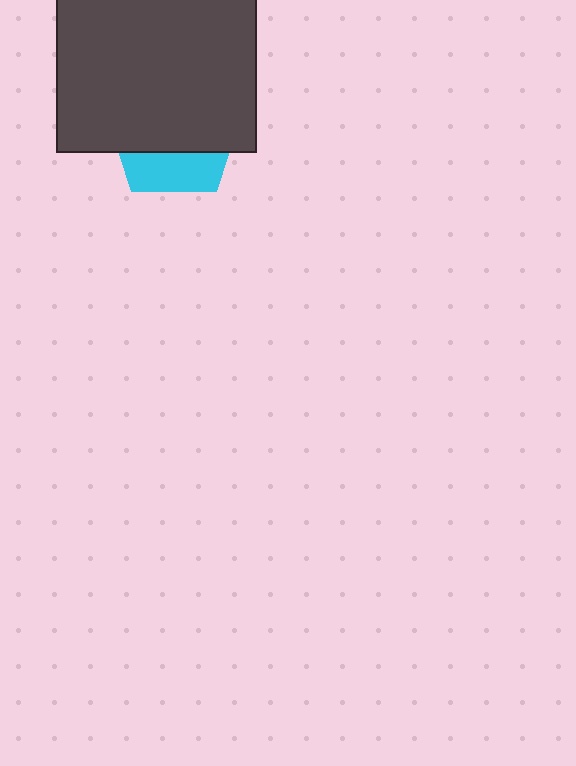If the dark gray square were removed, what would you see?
You would see the complete cyan pentagon.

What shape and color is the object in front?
The object in front is a dark gray square.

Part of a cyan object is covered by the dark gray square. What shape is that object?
It is a pentagon.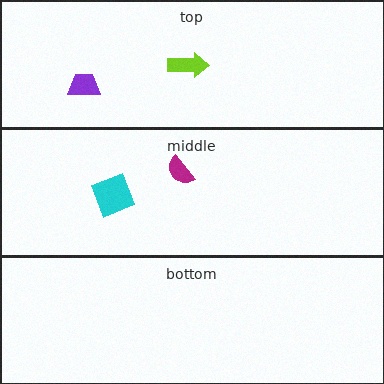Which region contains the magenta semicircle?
The middle region.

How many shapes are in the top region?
2.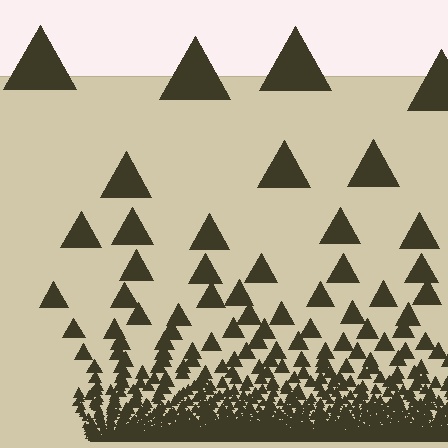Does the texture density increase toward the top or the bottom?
Density increases toward the bottom.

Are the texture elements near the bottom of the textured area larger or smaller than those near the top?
Smaller. The gradient is inverted — elements near the bottom are smaller and denser.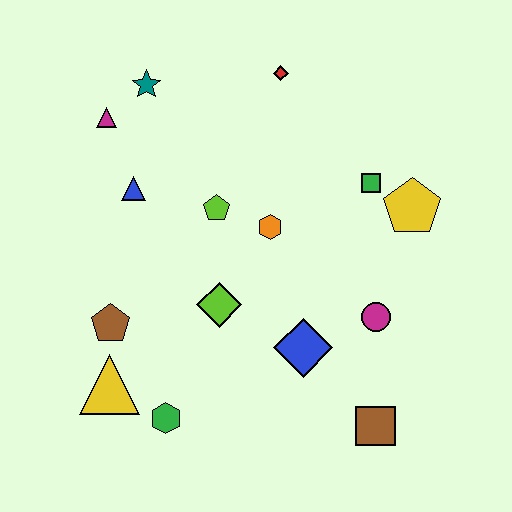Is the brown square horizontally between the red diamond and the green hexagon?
No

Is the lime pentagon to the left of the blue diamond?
Yes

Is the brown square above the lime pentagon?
No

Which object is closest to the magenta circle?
The blue diamond is closest to the magenta circle.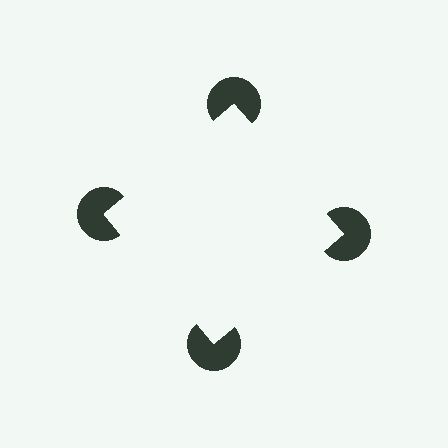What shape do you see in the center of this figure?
An illusory square — its edges are inferred from the aligned wedge cuts in the pac-man discs, not physically drawn.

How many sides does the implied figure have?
4 sides.